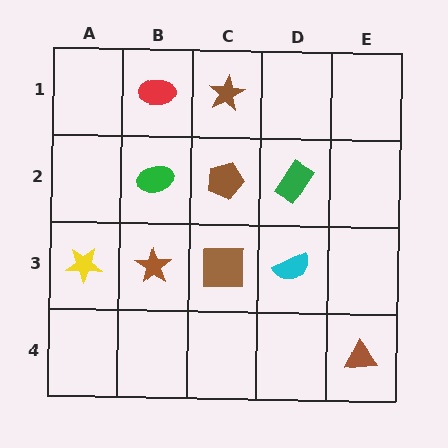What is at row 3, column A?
A yellow star.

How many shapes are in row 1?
2 shapes.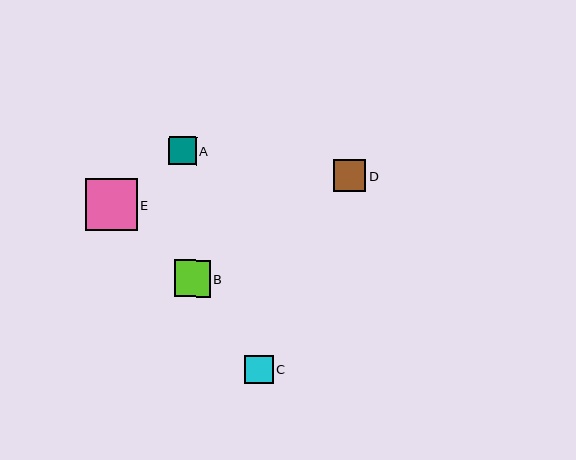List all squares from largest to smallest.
From largest to smallest: E, B, D, C, A.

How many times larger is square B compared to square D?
Square B is approximately 1.1 times the size of square D.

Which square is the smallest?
Square A is the smallest with a size of approximately 28 pixels.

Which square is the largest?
Square E is the largest with a size of approximately 52 pixels.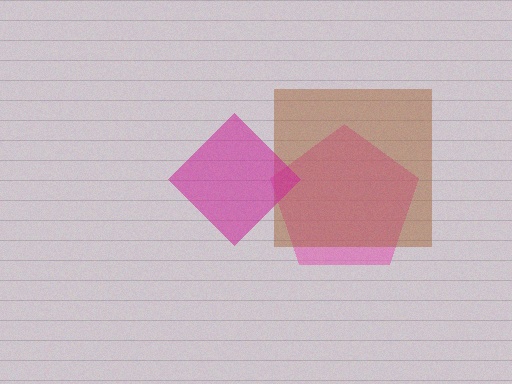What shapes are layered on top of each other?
The layered shapes are: a pink pentagon, a brown square, a magenta diamond.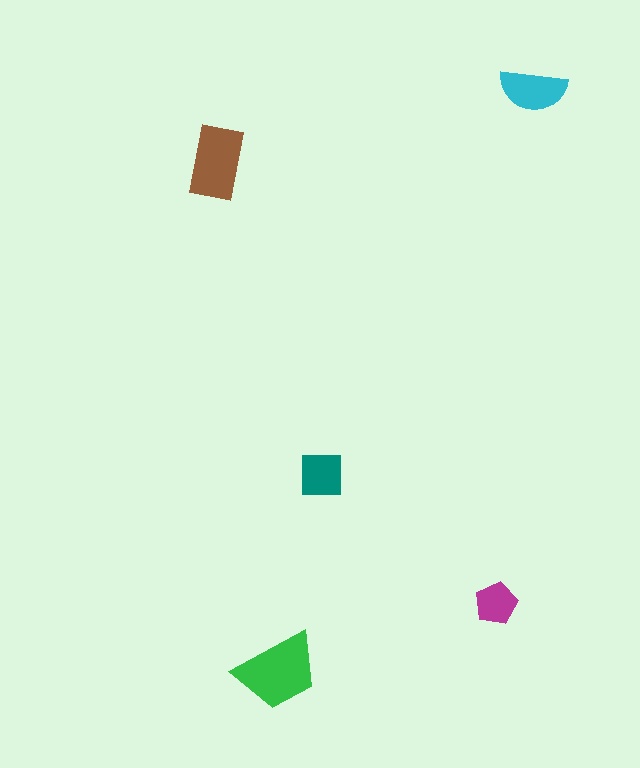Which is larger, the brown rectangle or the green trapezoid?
The green trapezoid.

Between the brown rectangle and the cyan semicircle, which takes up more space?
The brown rectangle.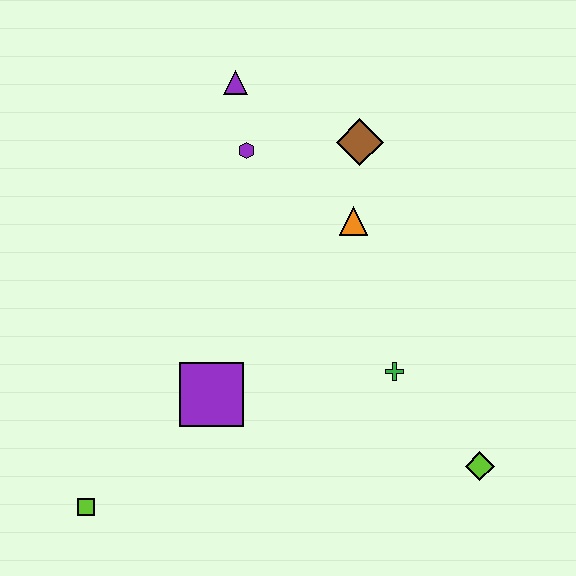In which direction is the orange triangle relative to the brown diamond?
The orange triangle is below the brown diamond.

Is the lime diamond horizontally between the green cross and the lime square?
No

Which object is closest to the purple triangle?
The purple hexagon is closest to the purple triangle.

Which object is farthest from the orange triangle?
The lime square is farthest from the orange triangle.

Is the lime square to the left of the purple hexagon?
Yes